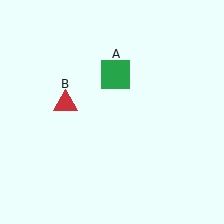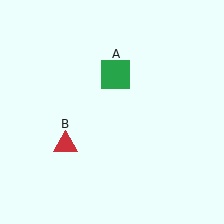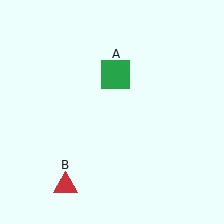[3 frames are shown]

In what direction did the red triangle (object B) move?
The red triangle (object B) moved down.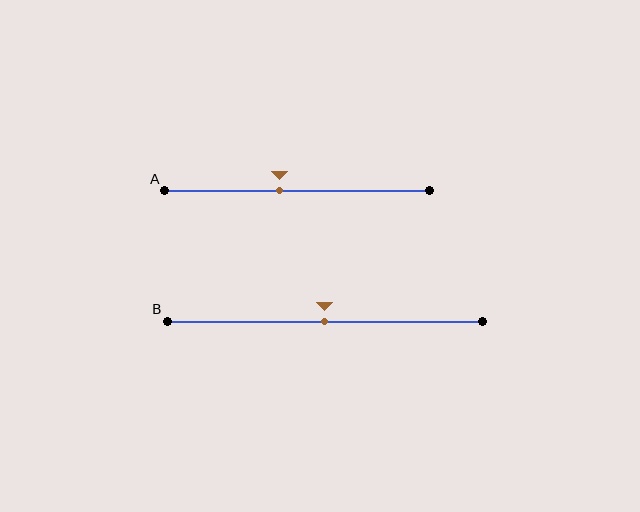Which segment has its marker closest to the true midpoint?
Segment B has its marker closest to the true midpoint.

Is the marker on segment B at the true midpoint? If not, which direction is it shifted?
Yes, the marker on segment B is at the true midpoint.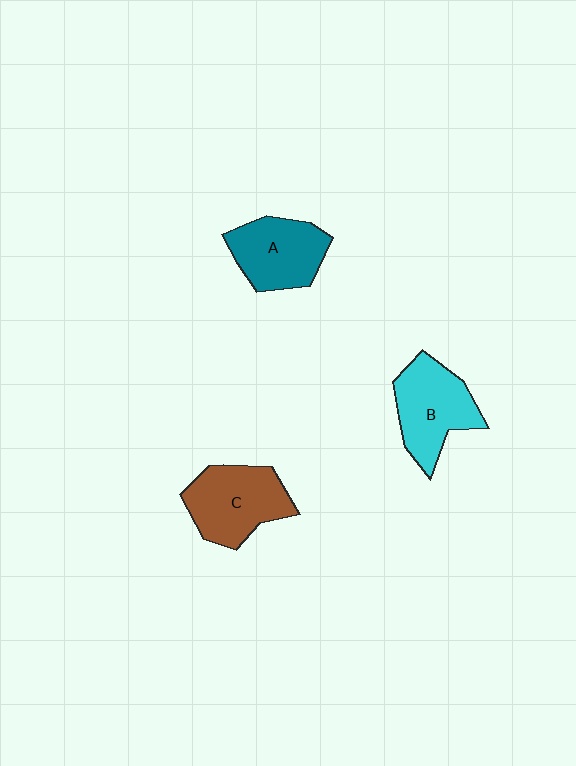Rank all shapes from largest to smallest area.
From largest to smallest: C (brown), B (cyan), A (teal).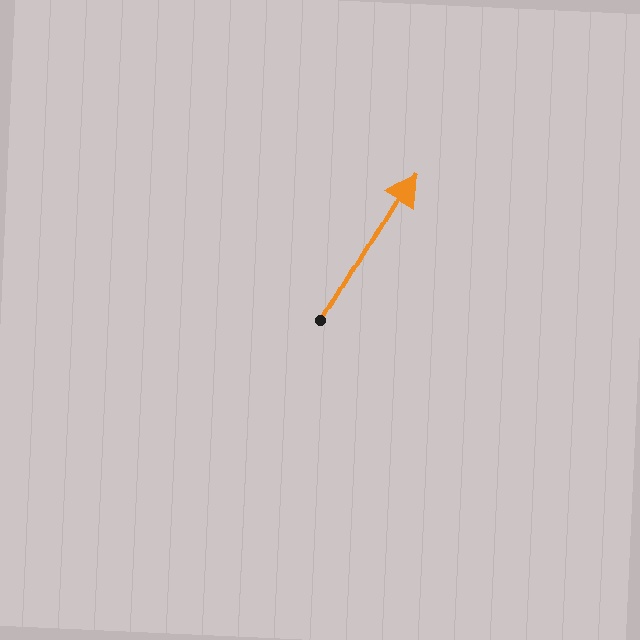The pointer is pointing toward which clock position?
Roughly 1 o'clock.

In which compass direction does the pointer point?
Northeast.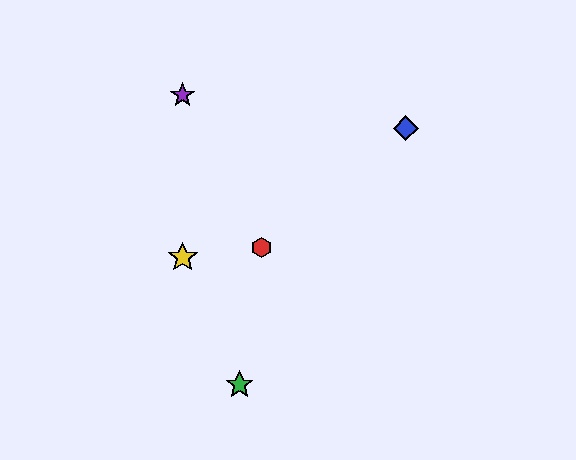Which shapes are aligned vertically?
The yellow star, the purple star are aligned vertically.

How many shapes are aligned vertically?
2 shapes (the yellow star, the purple star) are aligned vertically.